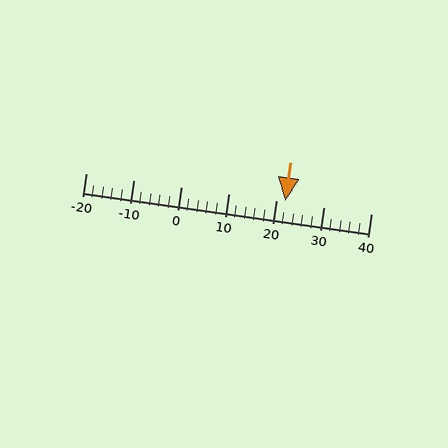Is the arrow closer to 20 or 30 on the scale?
The arrow is closer to 20.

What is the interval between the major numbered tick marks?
The major tick marks are spaced 10 units apart.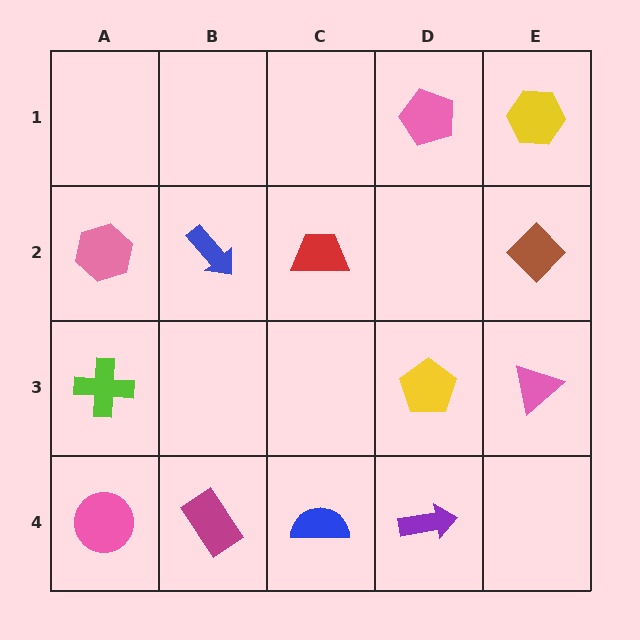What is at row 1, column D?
A pink pentagon.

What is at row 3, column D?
A yellow pentagon.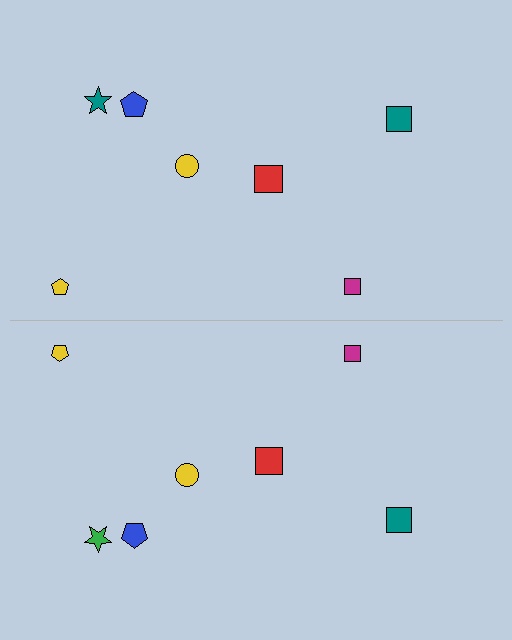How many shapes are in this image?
There are 14 shapes in this image.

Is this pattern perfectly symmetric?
No, the pattern is not perfectly symmetric. The green star on the bottom side breaks the symmetry — its mirror counterpart is teal.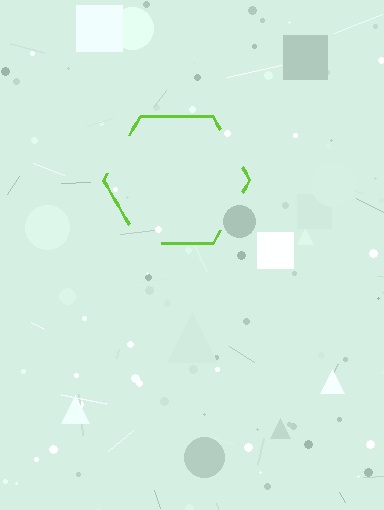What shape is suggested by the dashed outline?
The dashed outline suggests a hexagon.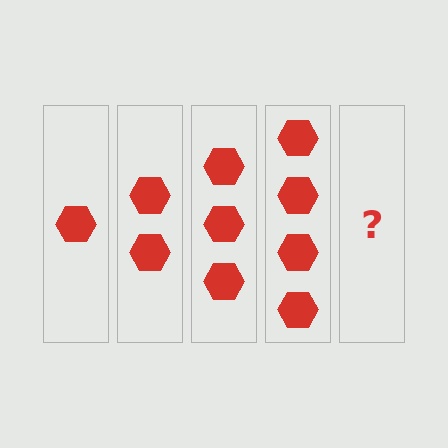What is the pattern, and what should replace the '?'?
The pattern is that each step adds one more hexagon. The '?' should be 5 hexagons.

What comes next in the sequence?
The next element should be 5 hexagons.